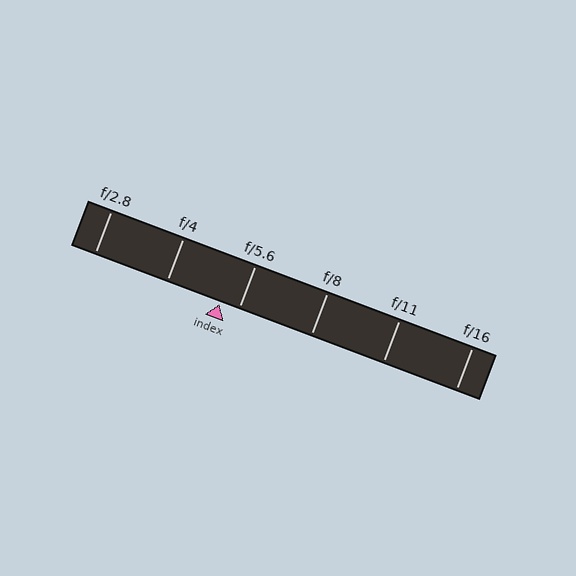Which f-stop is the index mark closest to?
The index mark is closest to f/5.6.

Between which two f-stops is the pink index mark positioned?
The index mark is between f/4 and f/5.6.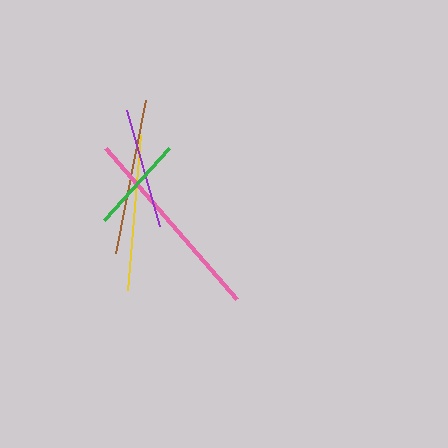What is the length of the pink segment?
The pink segment is approximately 200 pixels long.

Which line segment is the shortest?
The green line is the shortest at approximately 98 pixels.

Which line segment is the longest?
The pink line is the longest at approximately 200 pixels.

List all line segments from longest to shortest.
From longest to shortest: pink, brown, yellow, purple, green.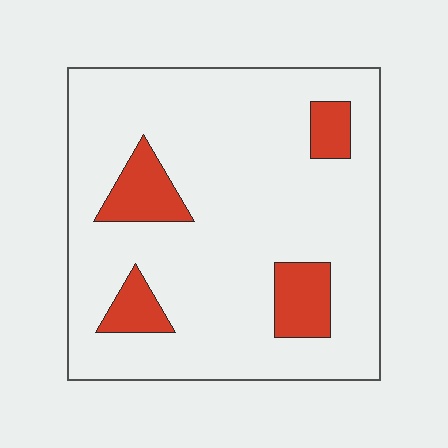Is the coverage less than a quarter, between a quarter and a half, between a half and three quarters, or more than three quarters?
Less than a quarter.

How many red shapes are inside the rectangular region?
4.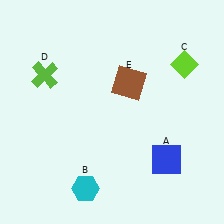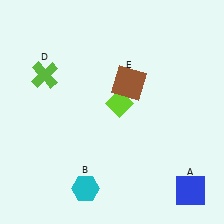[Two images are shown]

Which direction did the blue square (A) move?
The blue square (A) moved down.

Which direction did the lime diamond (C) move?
The lime diamond (C) moved left.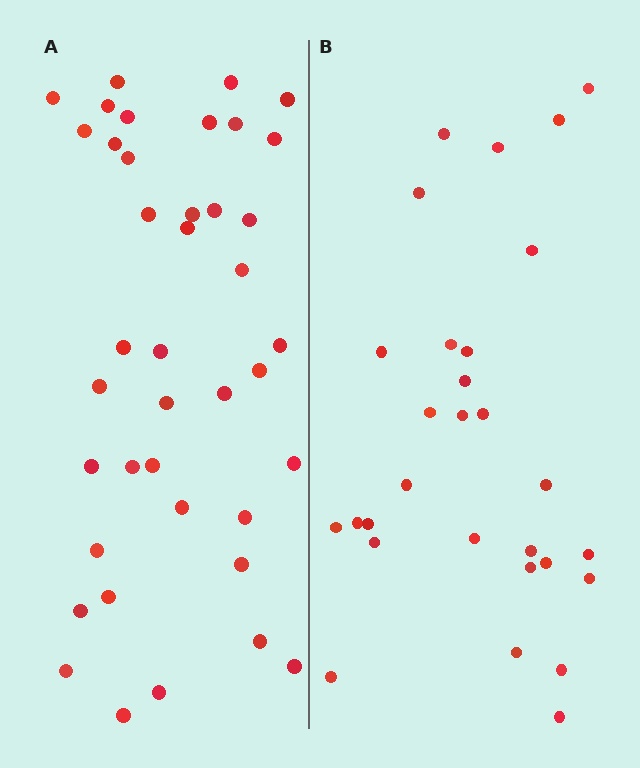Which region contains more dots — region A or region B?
Region A (the left region) has more dots.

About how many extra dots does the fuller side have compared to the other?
Region A has roughly 12 or so more dots than region B.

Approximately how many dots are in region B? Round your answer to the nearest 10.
About 30 dots. (The exact count is 29, which rounds to 30.)